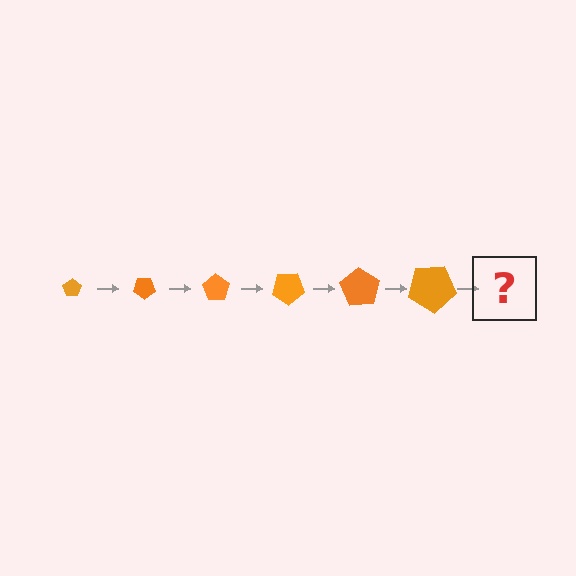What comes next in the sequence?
The next element should be a pentagon, larger than the previous one and rotated 210 degrees from the start.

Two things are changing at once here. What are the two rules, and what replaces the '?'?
The two rules are that the pentagon grows larger each step and it rotates 35 degrees each step. The '?' should be a pentagon, larger than the previous one and rotated 210 degrees from the start.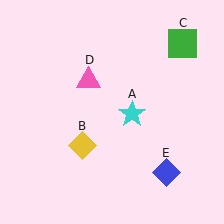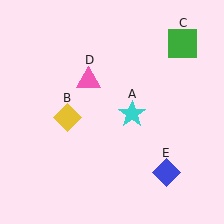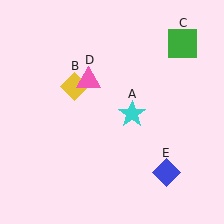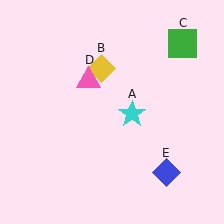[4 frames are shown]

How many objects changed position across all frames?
1 object changed position: yellow diamond (object B).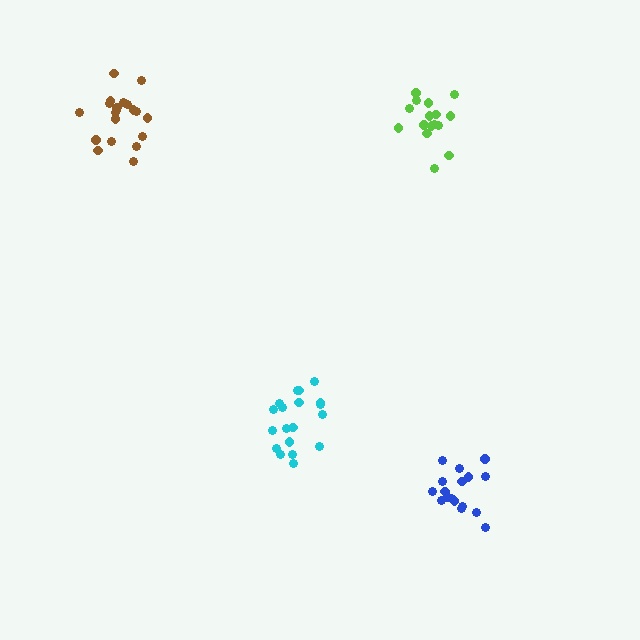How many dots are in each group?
Group 1: 19 dots, Group 2: 16 dots, Group 3: 21 dots, Group 4: 17 dots (73 total).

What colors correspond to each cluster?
The clusters are colored: cyan, lime, brown, blue.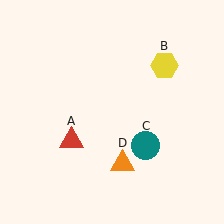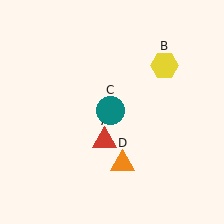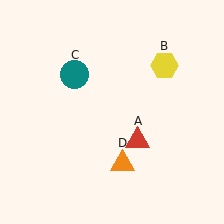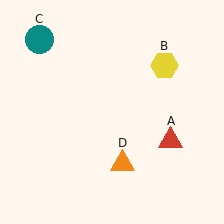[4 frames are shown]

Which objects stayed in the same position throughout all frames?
Yellow hexagon (object B) and orange triangle (object D) remained stationary.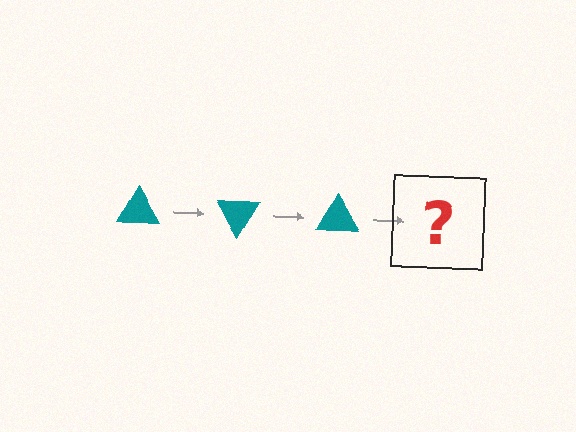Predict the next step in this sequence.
The next step is a teal triangle rotated 180 degrees.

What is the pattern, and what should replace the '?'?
The pattern is that the triangle rotates 60 degrees each step. The '?' should be a teal triangle rotated 180 degrees.